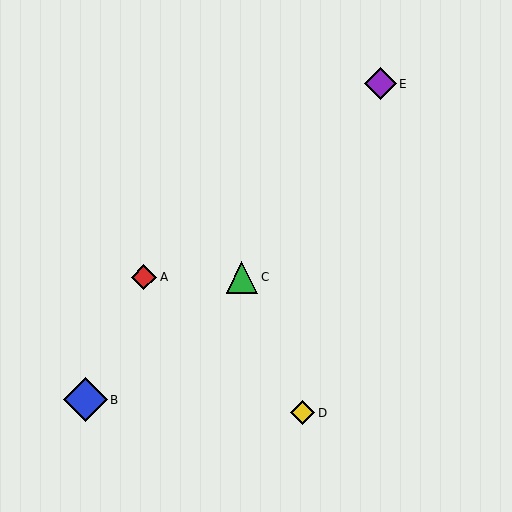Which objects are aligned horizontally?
Objects A, C are aligned horizontally.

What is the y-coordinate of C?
Object C is at y≈277.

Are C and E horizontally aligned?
No, C is at y≈277 and E is at y≈84.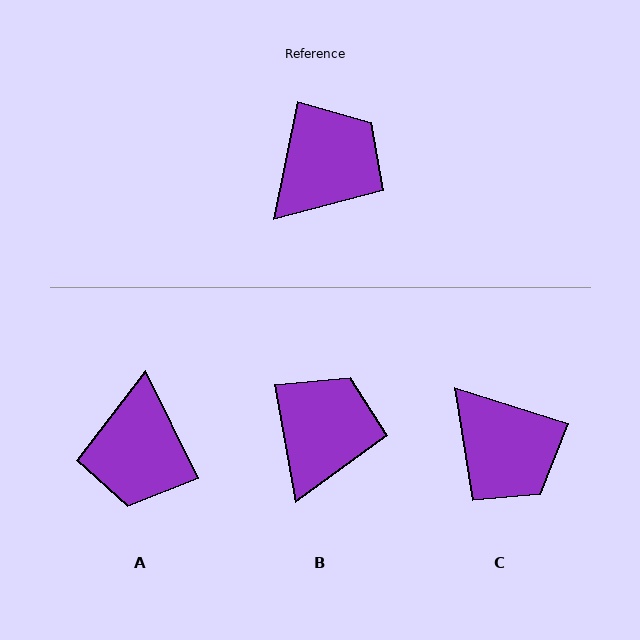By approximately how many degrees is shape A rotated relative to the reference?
Approximately 142 degrees clockwise.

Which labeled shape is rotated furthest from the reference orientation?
A, about 142 degrees away.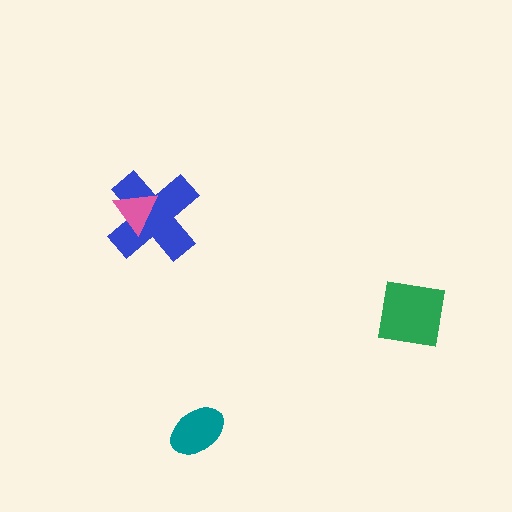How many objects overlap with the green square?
0 objects overlap with the green square.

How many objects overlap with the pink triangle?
1 object overlaps with the pink triangle.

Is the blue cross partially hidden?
Yes, it is partially covered by another shape.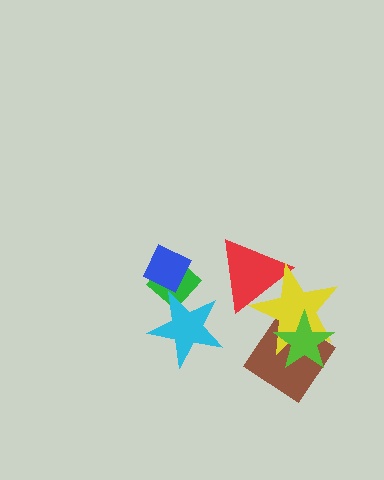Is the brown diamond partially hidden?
Yes, it is partially covered by another shape.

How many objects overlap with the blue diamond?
1 object overlaps with the blue diamond.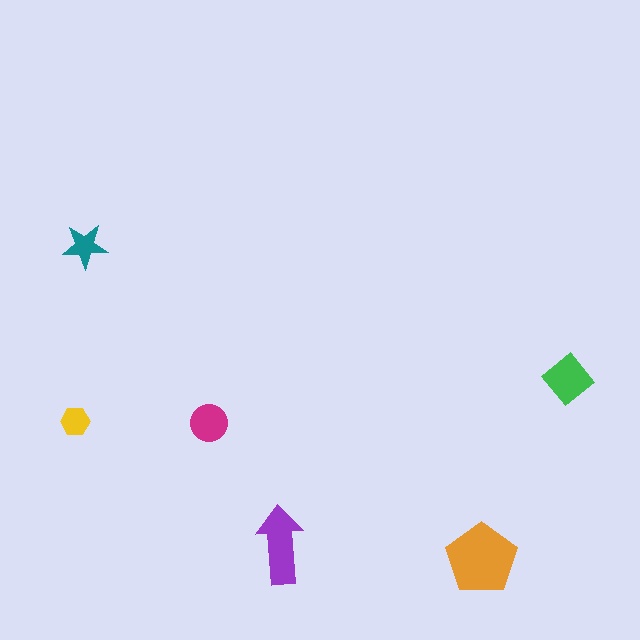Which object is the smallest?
The yellow hexagon.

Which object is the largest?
The orange pentagon.